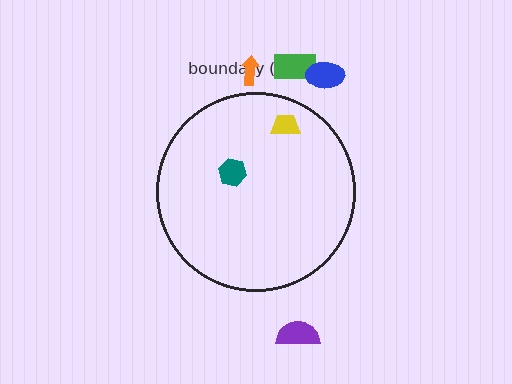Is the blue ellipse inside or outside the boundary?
Outside.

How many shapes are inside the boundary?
2 inside, 4 outside.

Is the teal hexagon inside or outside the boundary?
Inside.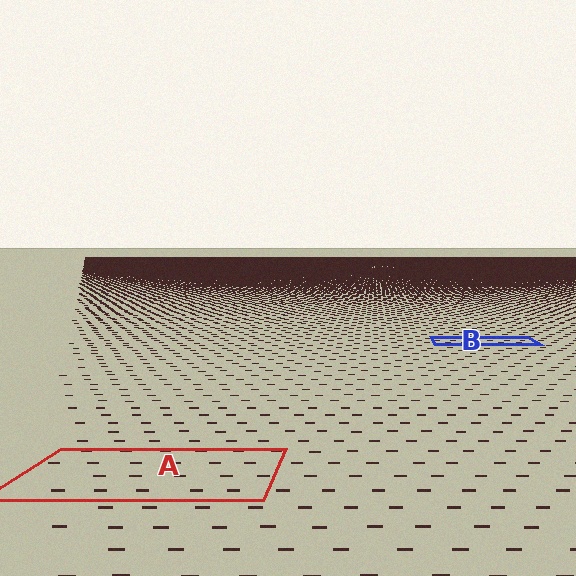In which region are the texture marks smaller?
The texture marks are smaller in region B, because it is farther away.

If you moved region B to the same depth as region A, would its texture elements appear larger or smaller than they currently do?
They would appear larger. At a closer depth, the same texture elements are projected at a bigger on-screen size.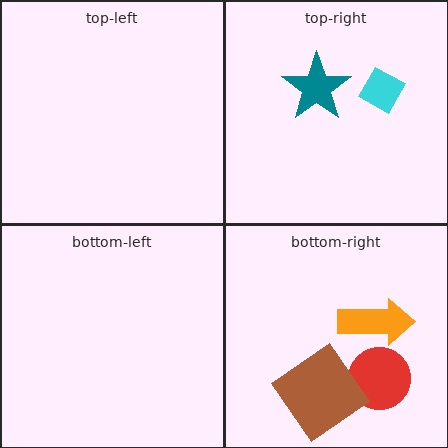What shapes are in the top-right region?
The cyan diamond, the teal star.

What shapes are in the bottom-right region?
The red circle, the brown diamond, the orange arrow.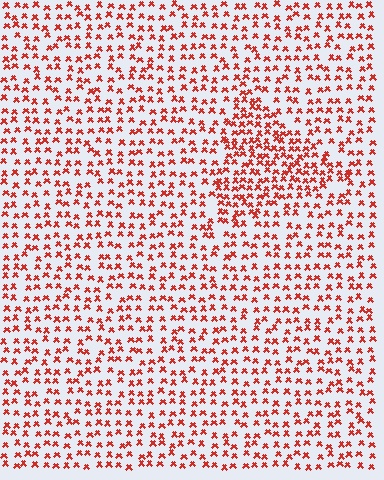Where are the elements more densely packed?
The elements are more densely packed inside the triangle boundary.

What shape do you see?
I see a triangle.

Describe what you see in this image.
The image contains small red elements arranged at two different densities. A triangle-shaped region is visible where the elements are more densely packed than the surrounding area.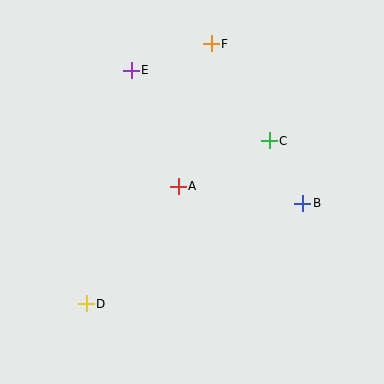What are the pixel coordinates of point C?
Point C is at (269, 141).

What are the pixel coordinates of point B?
Point B is at (303, 203).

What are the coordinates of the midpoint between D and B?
The midpoint between D and B is at (194, 254).